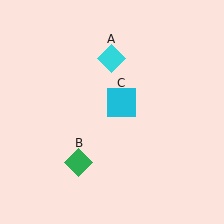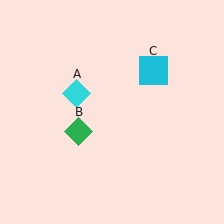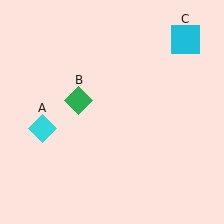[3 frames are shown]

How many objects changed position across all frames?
3 objects changed position: cyan diamond (object A), green diamond (object B), cyan square (object C).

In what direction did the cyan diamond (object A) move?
The cyan diamond (object A) moved down and to the left.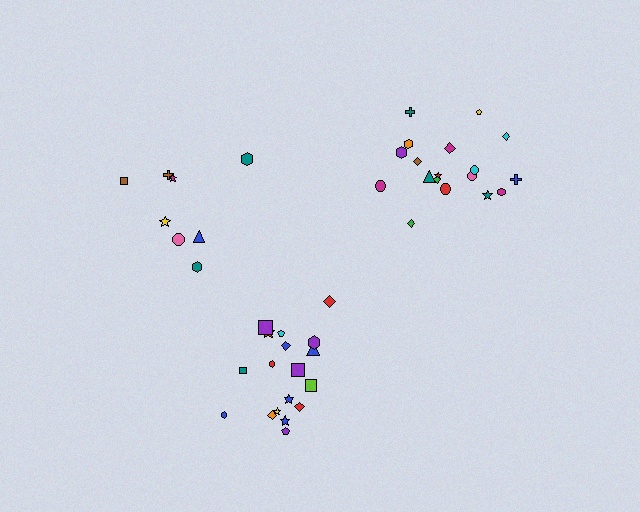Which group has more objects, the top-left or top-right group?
The top-right group.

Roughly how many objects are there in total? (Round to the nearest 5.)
Roughly 45 objects in total.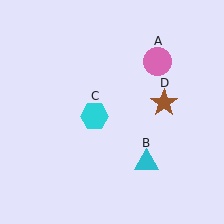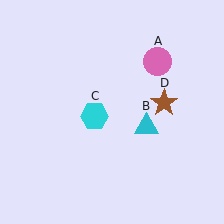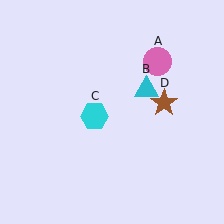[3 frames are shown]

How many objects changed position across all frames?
1 object changed position: cyan triangle (object B).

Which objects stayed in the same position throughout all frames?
Pink circle (object A) and cyan hexagon (object C) and brown star (object D) remained stationary.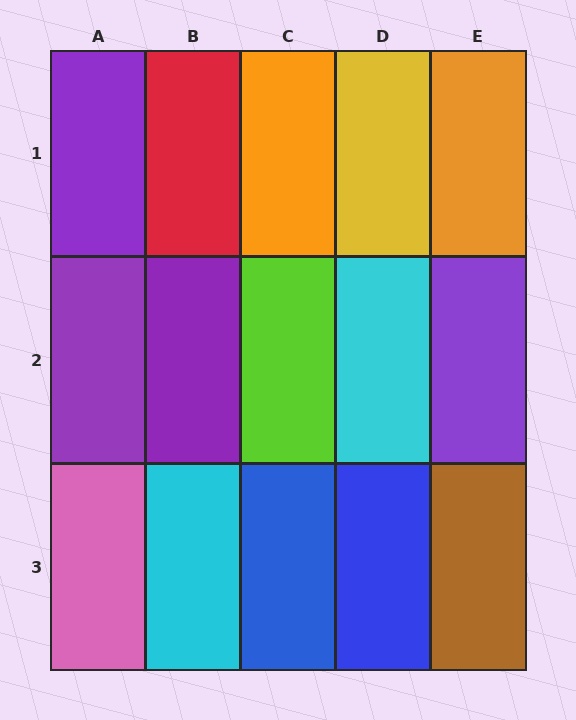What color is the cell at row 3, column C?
Blue.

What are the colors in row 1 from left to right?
Purple, red, orange, yellow, orange.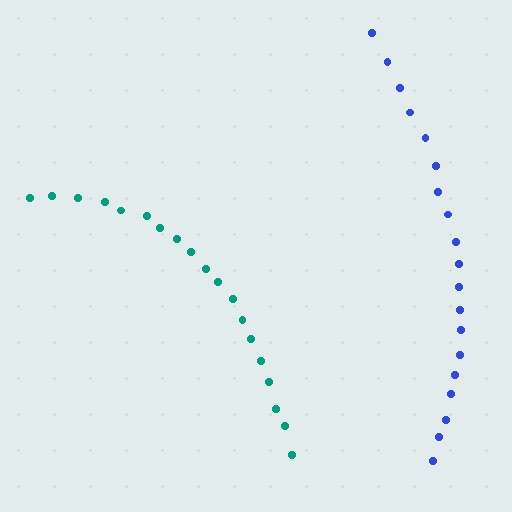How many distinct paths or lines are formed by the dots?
There are 2 distinct paths.